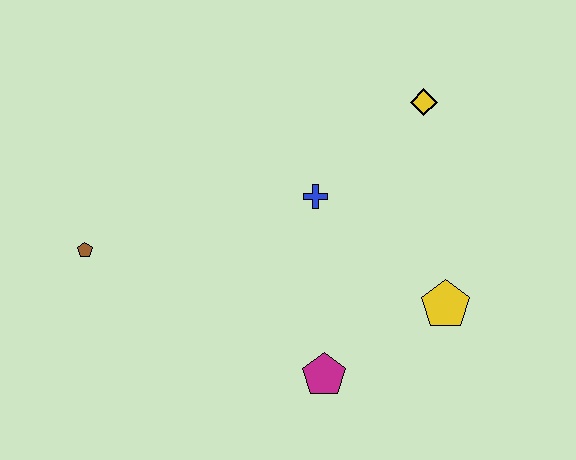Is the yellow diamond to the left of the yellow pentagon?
Yes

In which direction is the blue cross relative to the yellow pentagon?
The blue cross is to the left of the yellow pentagon.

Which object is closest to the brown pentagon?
The blue cross is closest to the brown pentagon.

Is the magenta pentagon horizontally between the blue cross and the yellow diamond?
Yes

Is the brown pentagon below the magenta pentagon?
No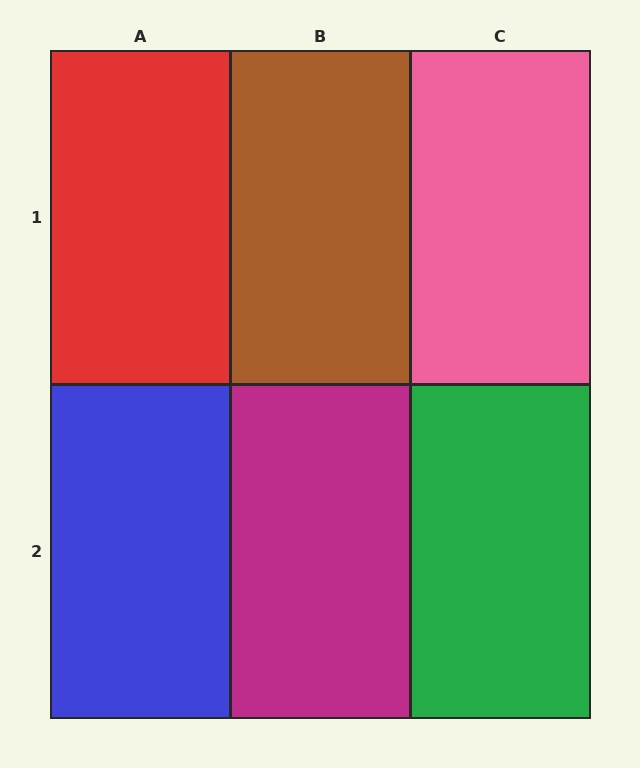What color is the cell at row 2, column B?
Magenta.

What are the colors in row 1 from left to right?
Red, brown, pink.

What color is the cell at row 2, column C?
Green.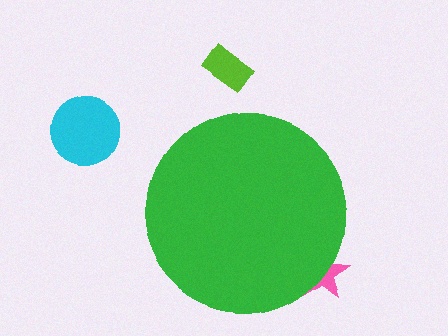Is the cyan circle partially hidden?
No, the cyan circle is fully visible.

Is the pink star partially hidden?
Yes, the pink star is partially hidden behind the green circle.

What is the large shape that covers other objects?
A green circle.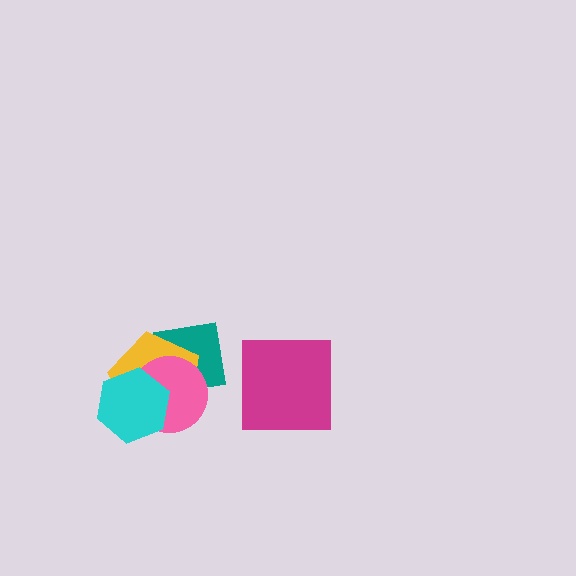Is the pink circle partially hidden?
Yes, it is partially covered by another shape.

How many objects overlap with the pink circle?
3 objects overlap with the pink circle.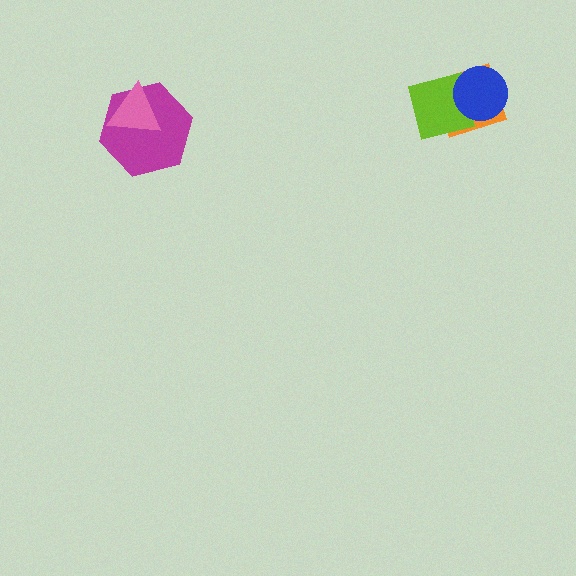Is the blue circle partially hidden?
No, no other shape covers it.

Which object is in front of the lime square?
The blue circle is in front of the lime square.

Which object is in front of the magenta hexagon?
The pink triangle is in front of the magenta hexagon.